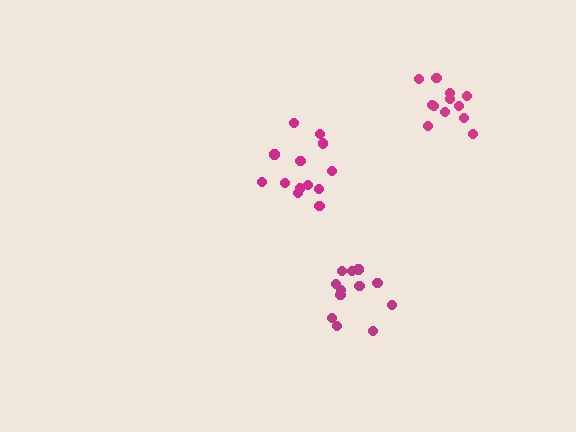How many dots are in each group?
Group 1: 13 dots, Group 2: 12 dots, Group 3: 12 dots (37 total).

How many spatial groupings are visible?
There are 3 spatial groupings.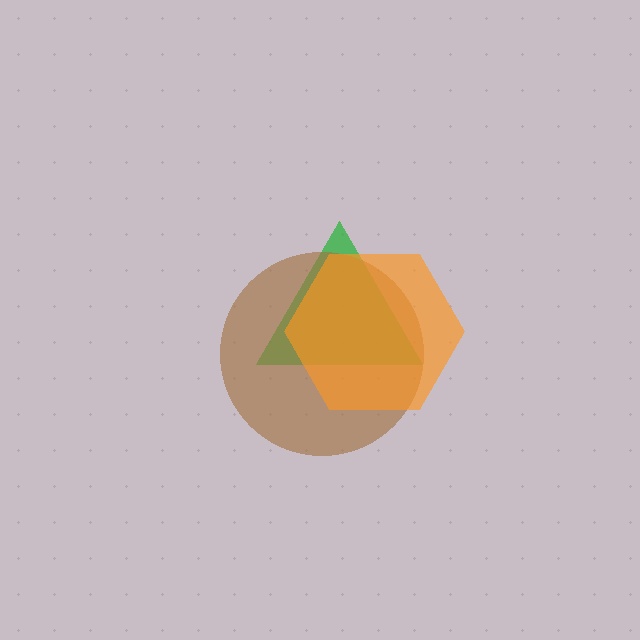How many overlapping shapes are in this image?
There are 3 overlapping shapes in the image.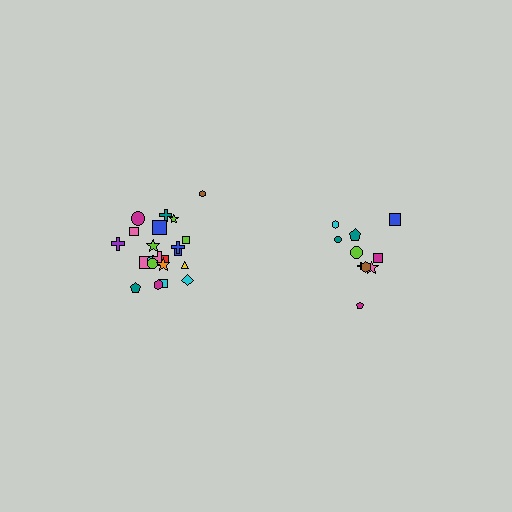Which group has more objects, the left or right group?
The left group.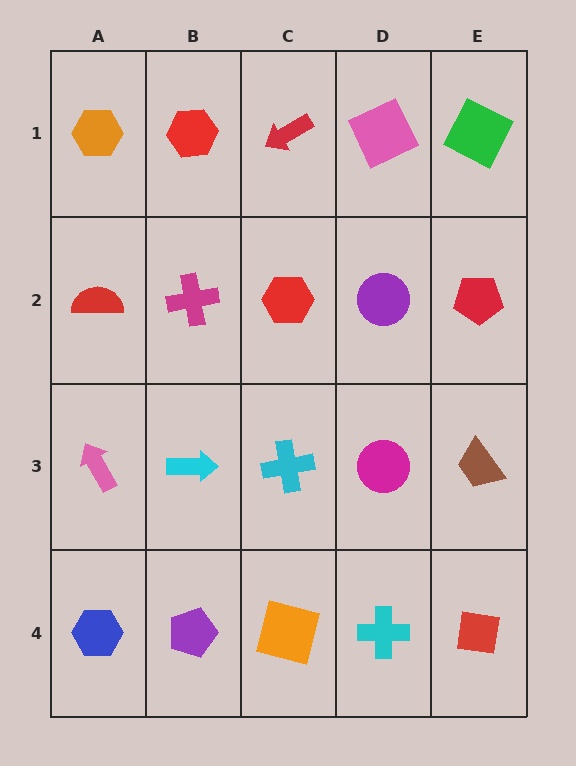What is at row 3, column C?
A cyan cross.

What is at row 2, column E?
A red pentagon.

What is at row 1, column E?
A green square.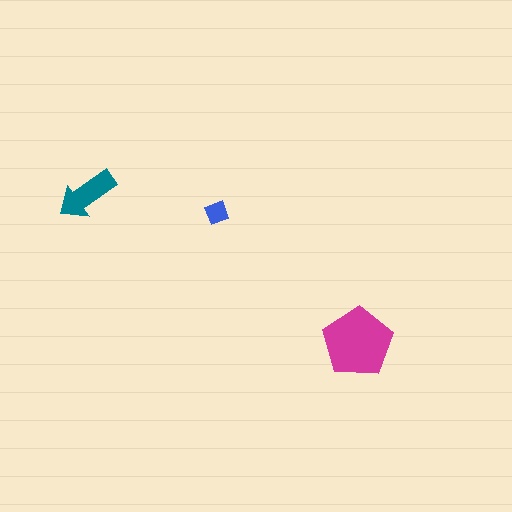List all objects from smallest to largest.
The blue diamond, the teal arrow, the magenta pentagon.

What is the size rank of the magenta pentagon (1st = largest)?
1st.